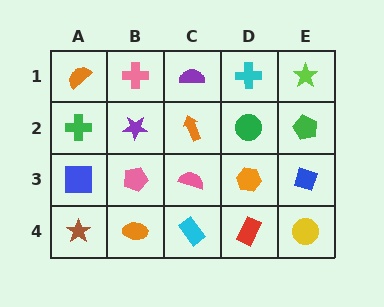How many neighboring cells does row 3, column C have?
4.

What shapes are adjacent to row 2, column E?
A lime star (row 1, column E), a blue diamond (row 3, column E), a green circle (row 2, column D).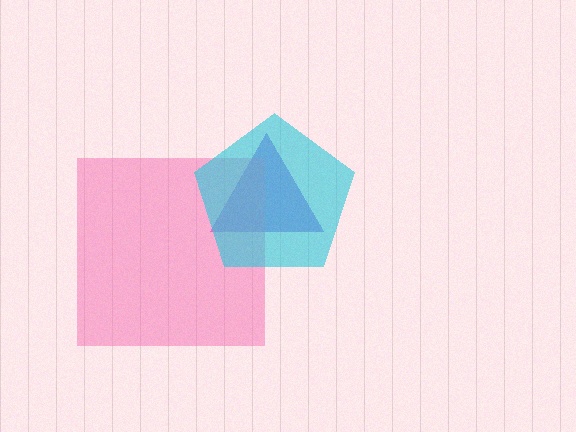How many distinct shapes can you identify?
There are 3 distinct shapes: a purple triangle, a pink square, a cyan pentagon.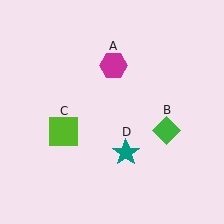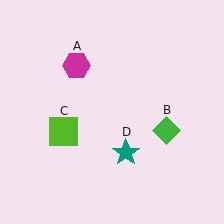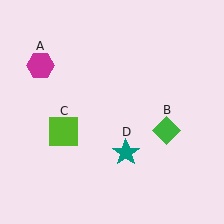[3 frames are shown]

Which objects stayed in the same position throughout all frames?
Green diamond (object B) and lime square (object C) and teal star (object D) remained stationary.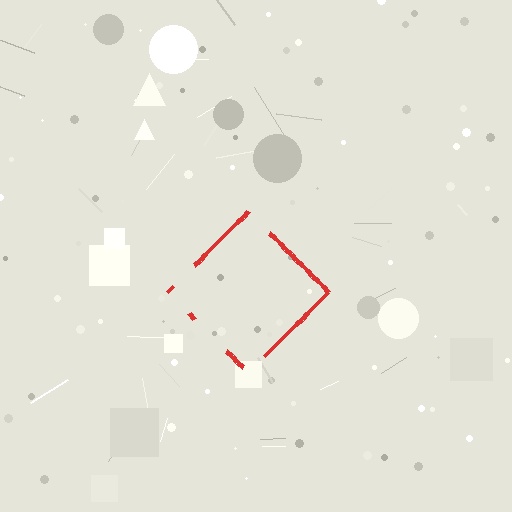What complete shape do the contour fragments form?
The contour fragments form a diamond.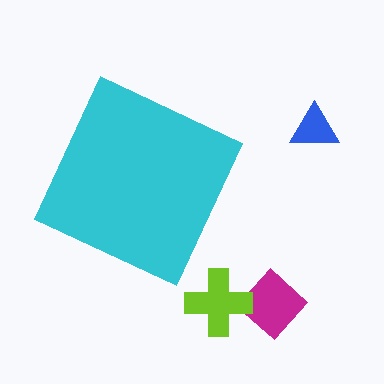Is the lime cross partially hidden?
No, the lime cross is fully visible.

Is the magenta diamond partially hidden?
No, the magenta diamond is fully visible.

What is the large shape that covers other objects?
A cyan square.